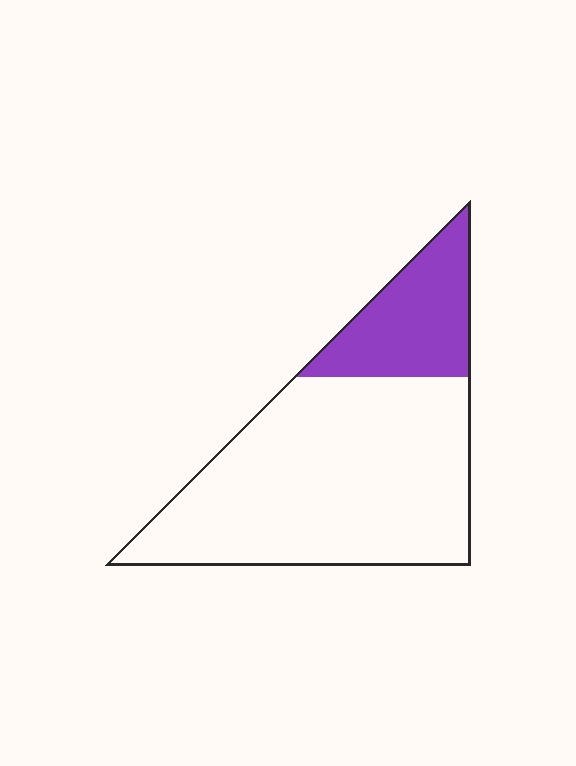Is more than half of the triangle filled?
No.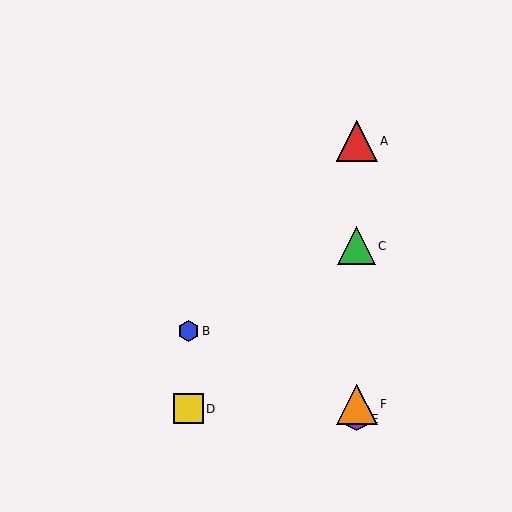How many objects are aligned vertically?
4 objects (A, C, E, F) are aligned vertically.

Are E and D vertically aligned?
No, E is at x≈357 and D is at x≈188.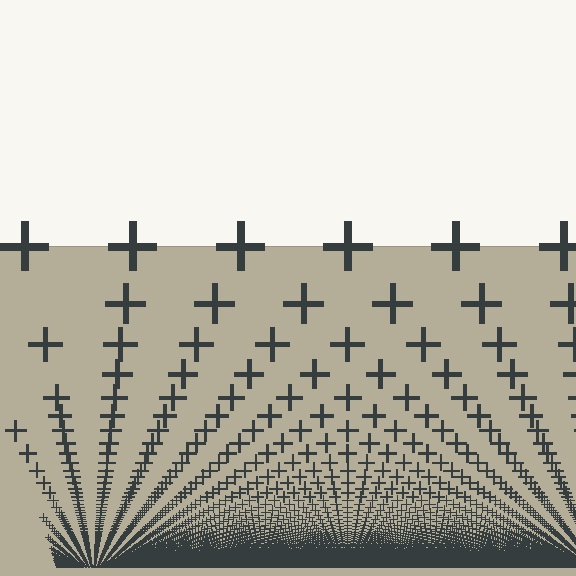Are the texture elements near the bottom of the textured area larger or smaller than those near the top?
Smaller. The gradient is inverted — elements near the bottom are smaller and denser.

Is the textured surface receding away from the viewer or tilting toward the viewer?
The surface appears to tilt toward the viewer. Texture elements get larger and sparser toward the top.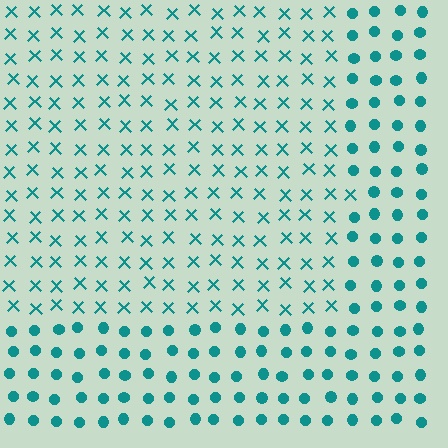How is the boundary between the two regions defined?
The boundary is defined by a change in element shape: X marks inside vs. circles outside. All elements share the same color and spacing.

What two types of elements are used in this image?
The image uses X marks inside the rectangle region and circles outside it.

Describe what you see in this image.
The image is filled with small teal elements arranged in a uniform grid. A rectangle-shaped region contains X marks, while the surrounding area contains circles. The boundary is defined purely by the change in element shape.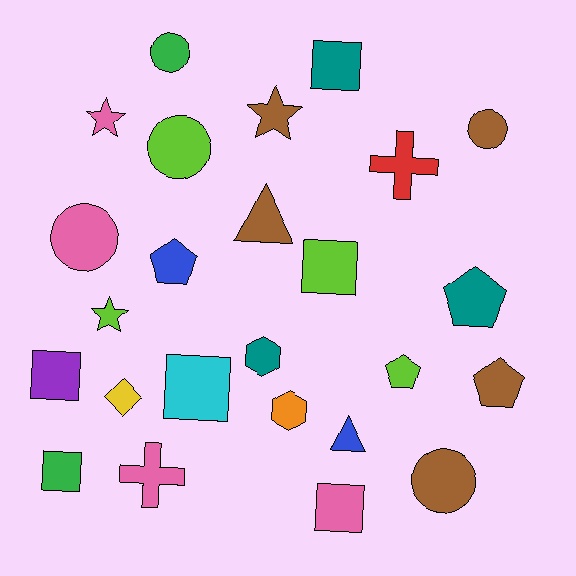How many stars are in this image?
There are 3 stars.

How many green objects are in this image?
There are 2 green objects.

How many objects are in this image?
There are 25 objects.